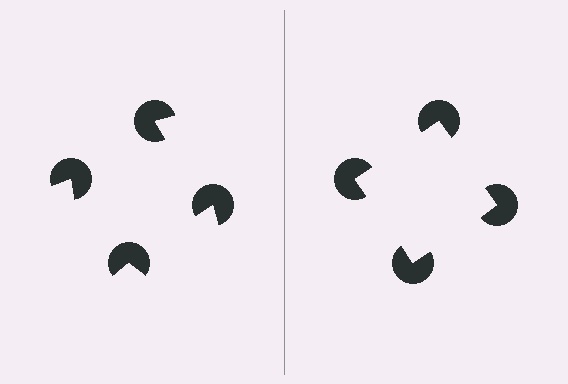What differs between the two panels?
The pac-man discs are positioned identically on both sides; only the wedge orientations differ. On the right they align to a square; on the left they are misaligned.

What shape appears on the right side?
An illusory square.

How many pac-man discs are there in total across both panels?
8 — 4 on each side.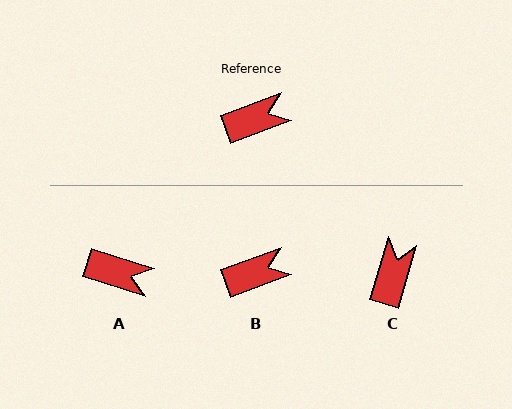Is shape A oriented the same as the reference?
No, it is off by about 38 degrees.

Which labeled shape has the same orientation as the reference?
B.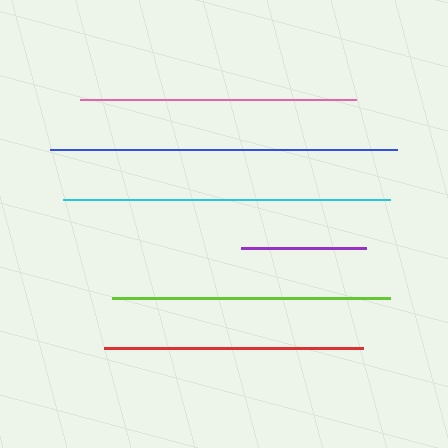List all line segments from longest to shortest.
From longest to shortest: blue, cyan, lime, pink, red, purple.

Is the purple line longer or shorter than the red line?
The red line is longer than the purple line.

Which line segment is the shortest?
The purple line is the shortest at approximately 125 pixels.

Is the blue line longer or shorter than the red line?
The blue line is longer than the red line.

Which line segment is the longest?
The blue line is the longest at approximately 347 pixels.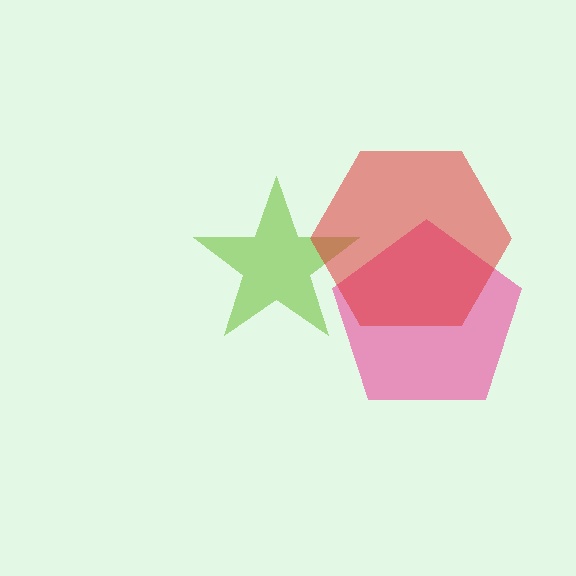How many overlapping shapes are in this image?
There are 3 overlapping shapes in the image.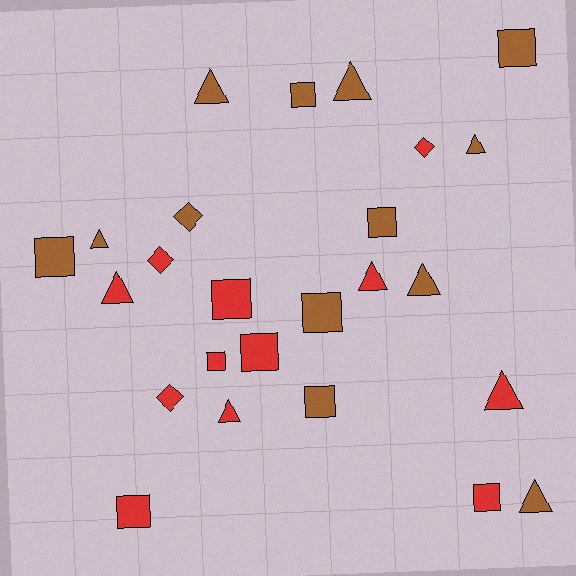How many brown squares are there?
There are 6 brown squares.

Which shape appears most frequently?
Square, with 11 objects.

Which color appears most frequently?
Brown, with 13 objects.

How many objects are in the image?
There are 25 objects.